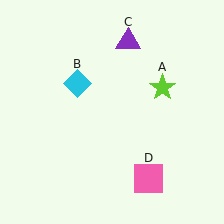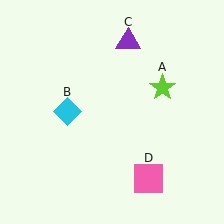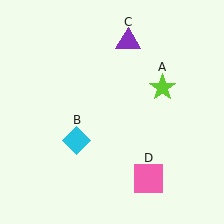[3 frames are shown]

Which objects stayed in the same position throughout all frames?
Lime star (object A) and purple triangle (object C) and pink square (object D) remained stationary.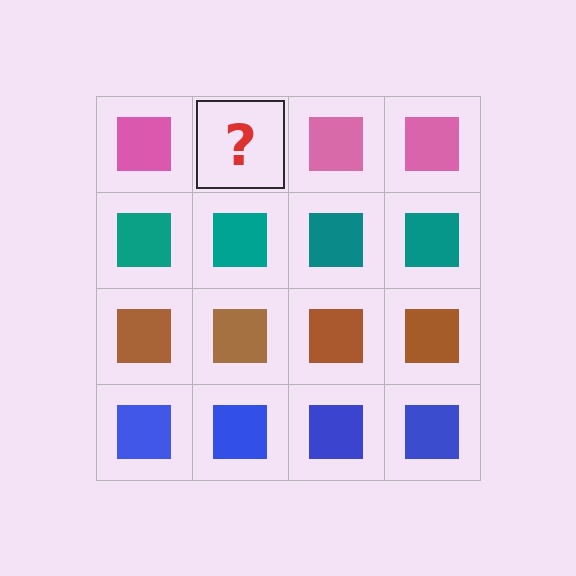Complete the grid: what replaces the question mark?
The question mark should be replaced with a pink square.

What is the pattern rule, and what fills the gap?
The rule is that each row has a consistent color. The gap should be filled with a pink square.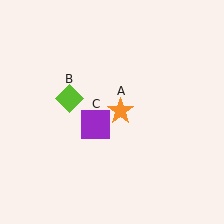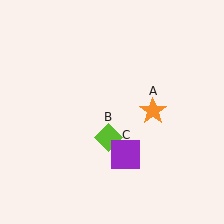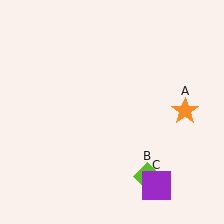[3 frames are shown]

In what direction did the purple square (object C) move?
The purple square (object C) moved down and to the right.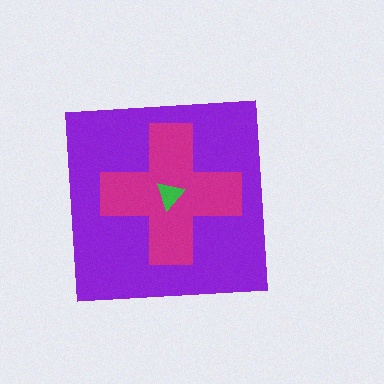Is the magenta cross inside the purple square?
Yes.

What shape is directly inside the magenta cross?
The green triangle.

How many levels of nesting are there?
3.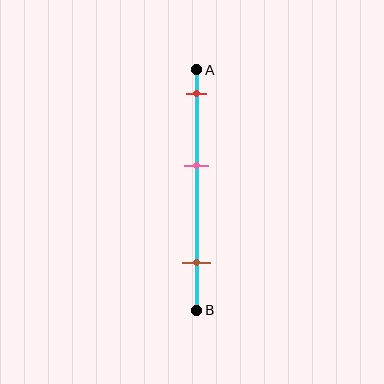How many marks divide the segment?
There are 3 marks dividing the segment.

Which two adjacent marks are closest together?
The red and pink marks are the closest adjacent pair.